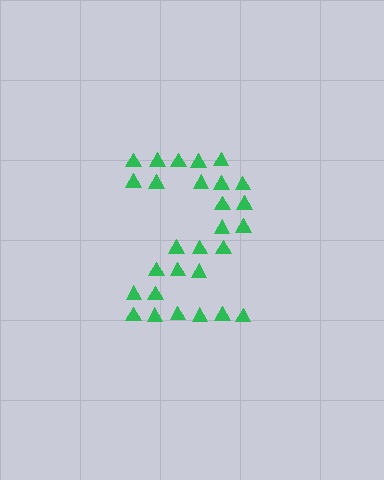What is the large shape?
The large shape is the digit 2.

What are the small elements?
The small elements are triangles.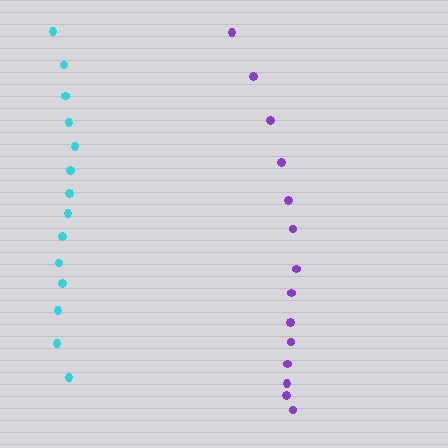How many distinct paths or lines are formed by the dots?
There are 2 distinct paths.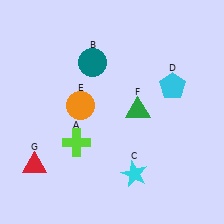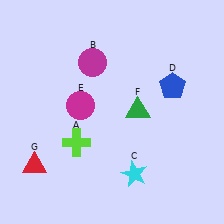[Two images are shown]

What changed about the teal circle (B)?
In Image 1, B is teal. In Image 2, it changed to magenta.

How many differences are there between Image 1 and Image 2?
There are 3 differences between the two images.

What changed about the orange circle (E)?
In Image 1, E is orange. In Image 2, it changed to magenta.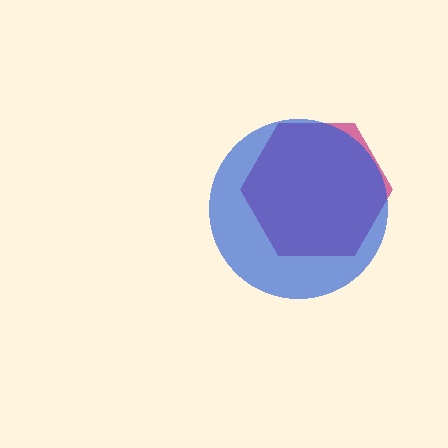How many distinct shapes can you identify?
There are 2 distinct shapes: a magenta hexagon, a blue circle.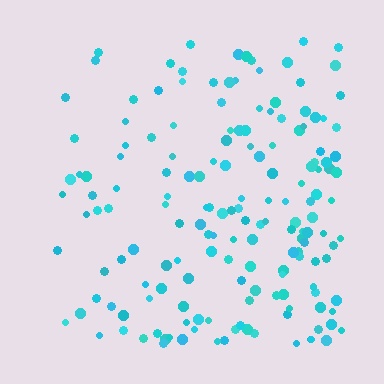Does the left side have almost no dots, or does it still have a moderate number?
Still a moderate number, just noticeably fewer than the right.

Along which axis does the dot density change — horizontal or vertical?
Horizontal.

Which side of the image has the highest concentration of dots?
The right.